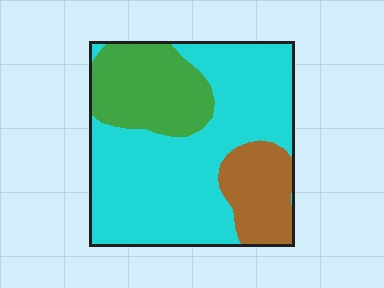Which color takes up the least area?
Brown, at roughly 15%.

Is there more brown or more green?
Green.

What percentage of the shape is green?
Green takes up less than a quarter of the shape.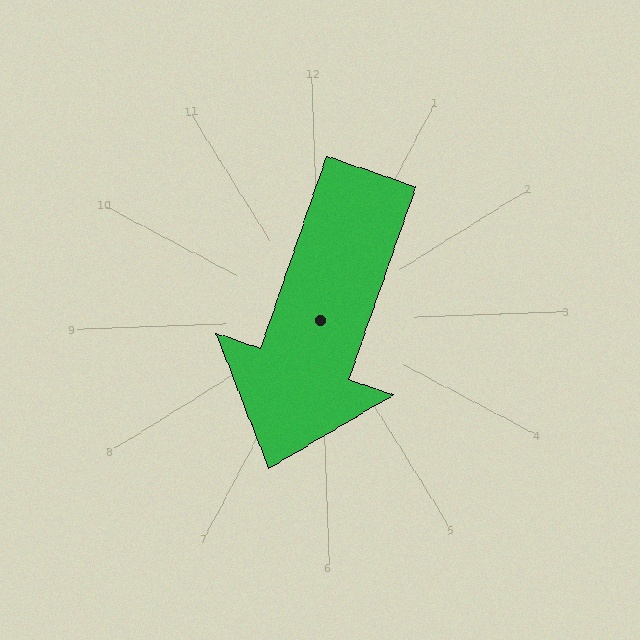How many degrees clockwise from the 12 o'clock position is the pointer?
Approximately 201 degrees.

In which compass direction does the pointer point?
South.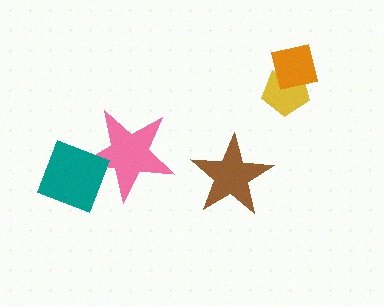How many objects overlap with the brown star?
0 objects overlap with the brown star.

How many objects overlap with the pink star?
1 object overlaps with the pink star.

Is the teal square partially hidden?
No, no other shape covers it.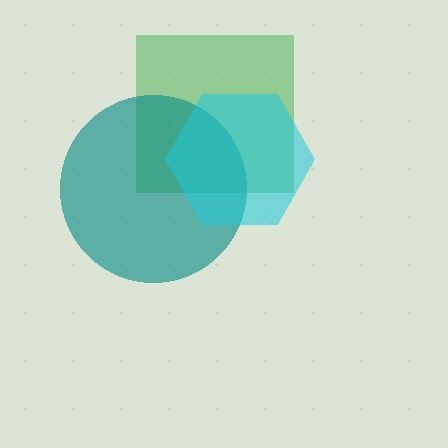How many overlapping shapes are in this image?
There are 3 overlapping shapes in the image.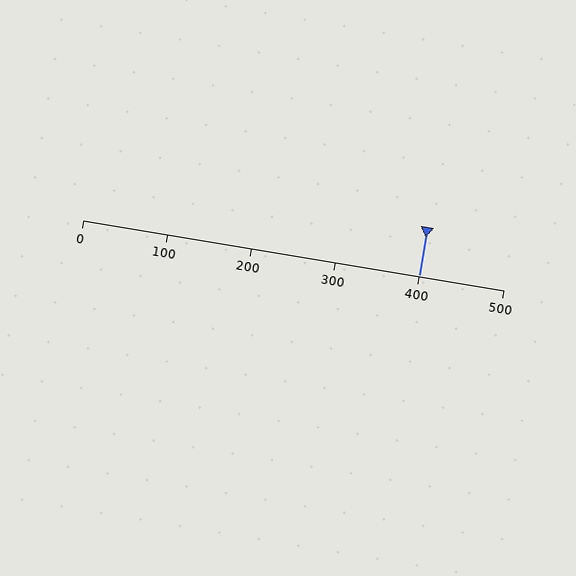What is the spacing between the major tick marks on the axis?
The major ticks are spaced 100 apart.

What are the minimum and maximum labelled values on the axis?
The axis runs from 0 to 500.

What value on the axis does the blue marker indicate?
The marker indicates approximately 400.